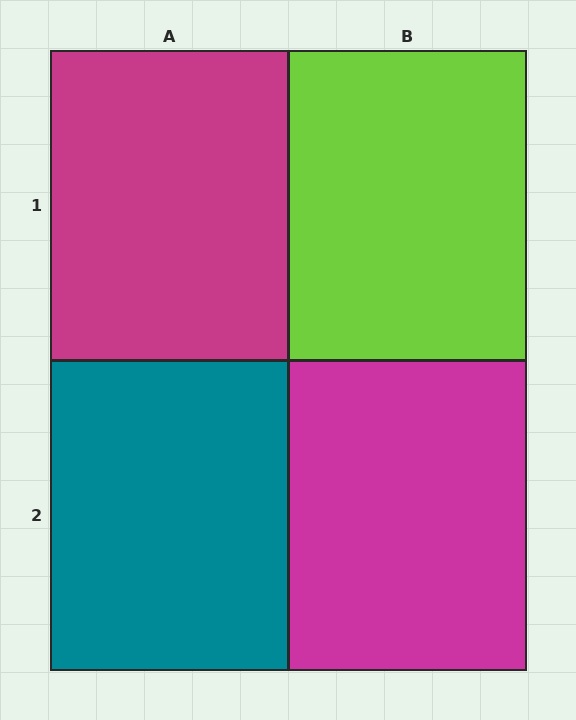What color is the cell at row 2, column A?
Teal.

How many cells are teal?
1 cell is teal.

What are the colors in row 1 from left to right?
Magenta, lime.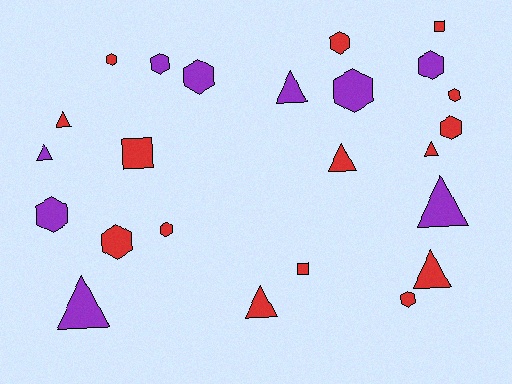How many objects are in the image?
There are 24 objects.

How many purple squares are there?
There are no purple squares.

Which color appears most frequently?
Red, with 15 objects.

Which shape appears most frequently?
Hexagon, with 12 objects.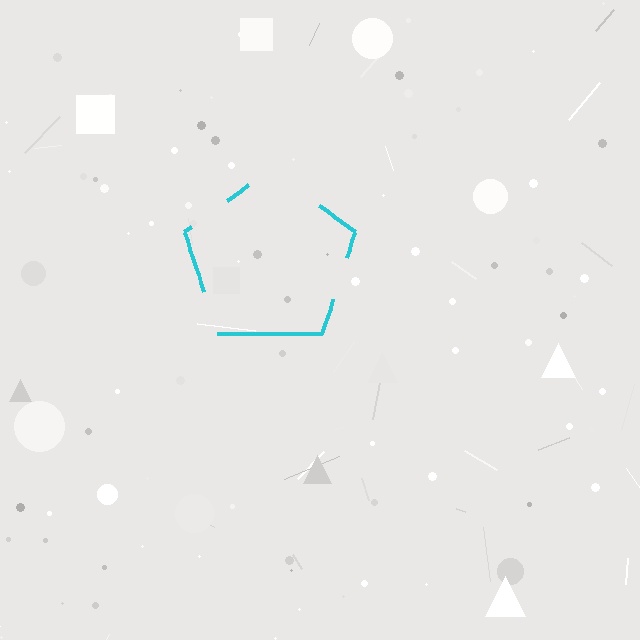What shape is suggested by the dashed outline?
The dashed outline suggests a pentagon.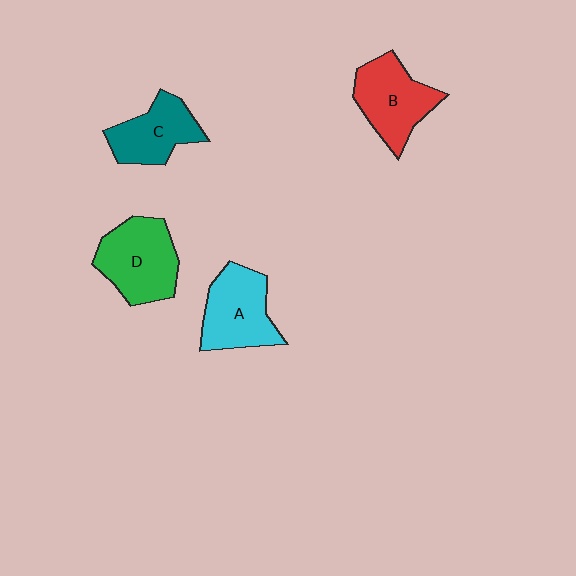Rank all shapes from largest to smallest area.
From largest to smallest: D (green), A (cyan), B (red), C (teal).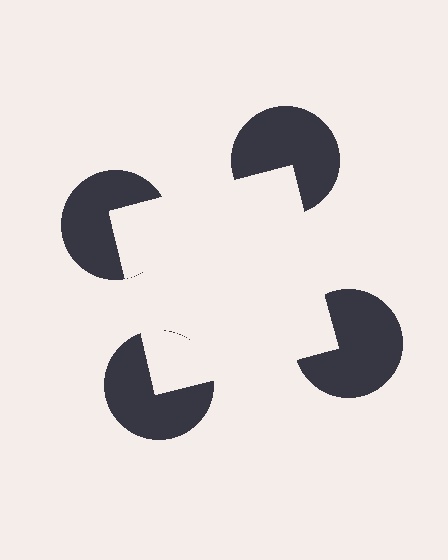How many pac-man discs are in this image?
There are 4 — one at each vertex of the illusory square.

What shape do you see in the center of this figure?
An illusory square — its edges are inferred from the aligned wedge cuts in the pac-man discs, not physically drawn.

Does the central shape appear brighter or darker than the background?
It typically appears slightly brighter than the background, even though no actual brightness change is drawn.